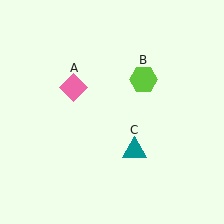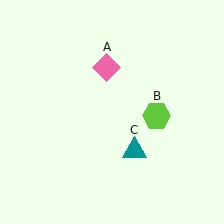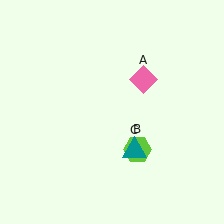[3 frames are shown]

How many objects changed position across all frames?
2 objects changed position: pink diamond (object A), lime hexagon (object B).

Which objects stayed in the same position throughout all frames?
Teal triangle (object C) remained stationary.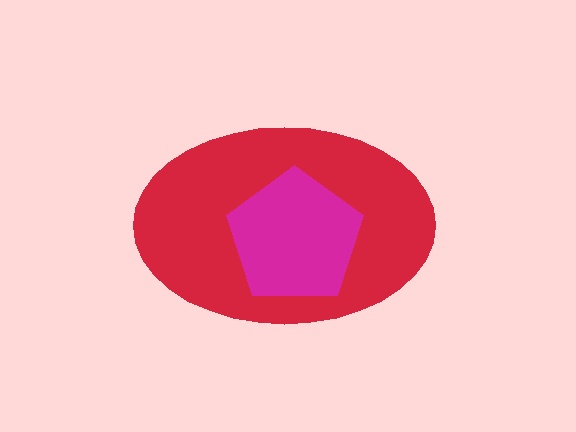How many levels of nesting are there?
2.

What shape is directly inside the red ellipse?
The magenta pentagon.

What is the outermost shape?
The red ellipse.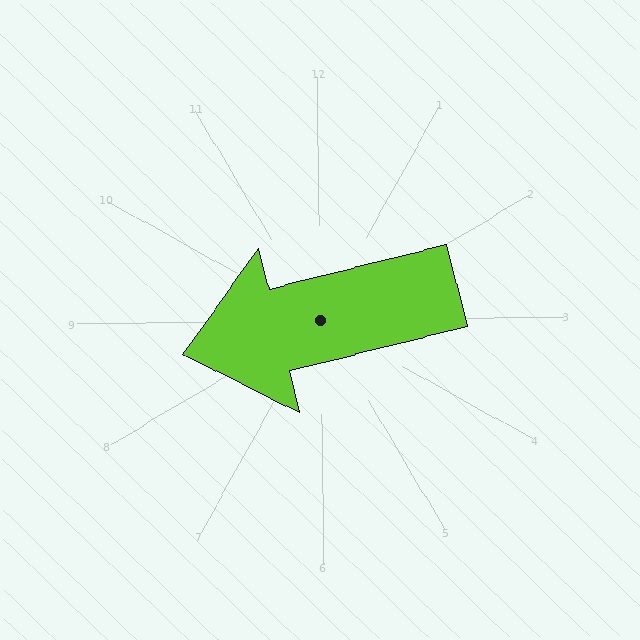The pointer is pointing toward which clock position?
Roughly 9 o'clock.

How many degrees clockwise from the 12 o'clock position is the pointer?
Approximately 257 degrees.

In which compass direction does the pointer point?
West.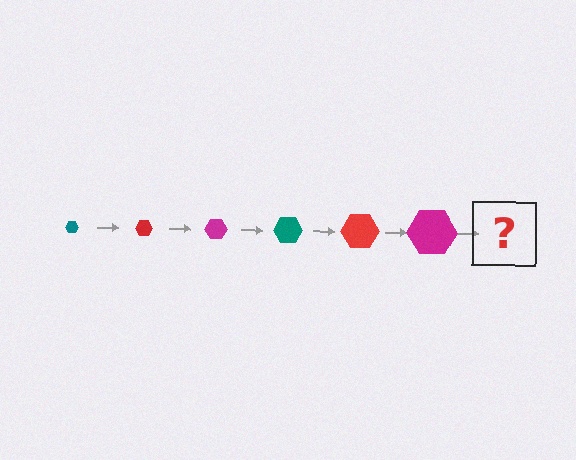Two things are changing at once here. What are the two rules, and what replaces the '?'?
The two rules are that the hexagon grows larger each step and the color cycles through teal, red, and magenta. The '?' should be a teal hexagon, larger than the previous one.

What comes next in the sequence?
The next element should be a teal hexagon, larger than the previous one.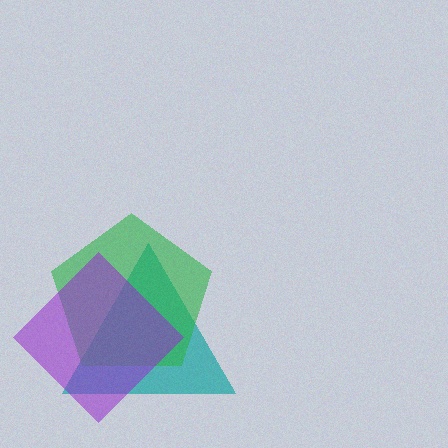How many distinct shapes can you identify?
There are 3 distinct shapes: a teal triangle, a green pentagon, a purple diamond.